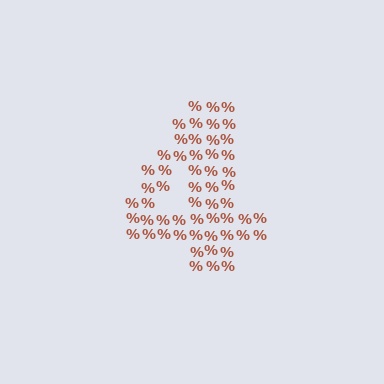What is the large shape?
The large shape is the digit 4.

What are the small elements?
The small elements are percent signs.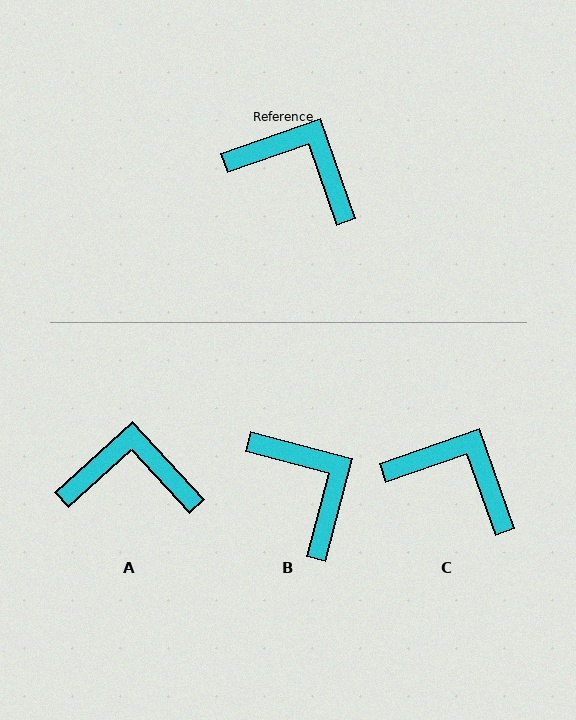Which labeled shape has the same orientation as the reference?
C.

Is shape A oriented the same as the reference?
No, it is off by about 23 degrees.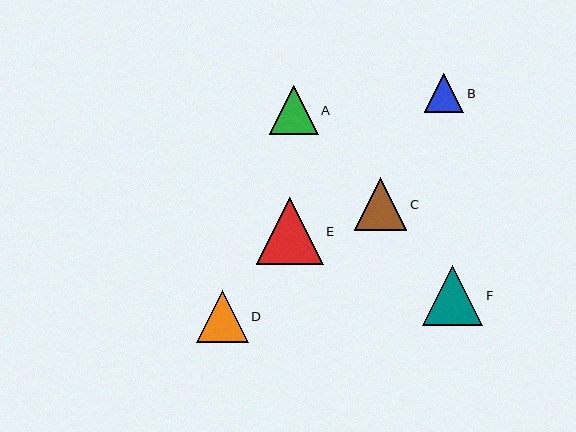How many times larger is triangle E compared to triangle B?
Triangle E is approximately 1.7 times the size of triangle B.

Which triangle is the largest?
Triangle E is the largest with a size of approximately 67 pixels.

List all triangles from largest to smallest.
From largest to smallest: E, F, C, D, A, B.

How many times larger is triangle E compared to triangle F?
Triangle E is approximately 1.1 times the size of triangle F.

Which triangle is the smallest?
Triangle B is the smallest with a size of approximately 40 pixels.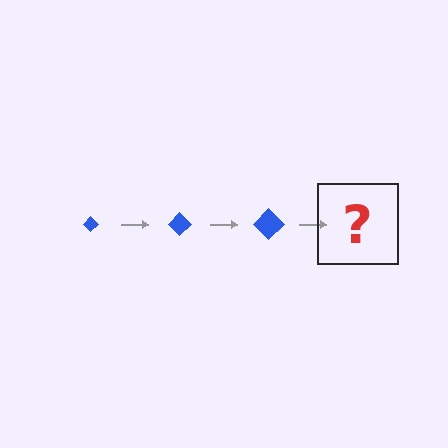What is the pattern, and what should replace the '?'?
The pattern is that the diamond gets progressively larger each step. The '?' should be a blue diamond, larger than the previous one.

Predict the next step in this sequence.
The next step is a blue diamond, larger than the previous one.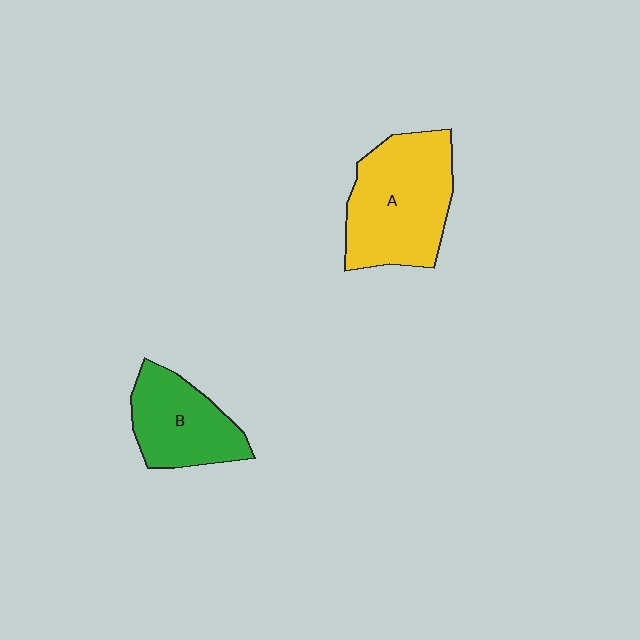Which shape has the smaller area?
Shape B (green).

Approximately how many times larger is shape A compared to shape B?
Approximately 1.5 times.